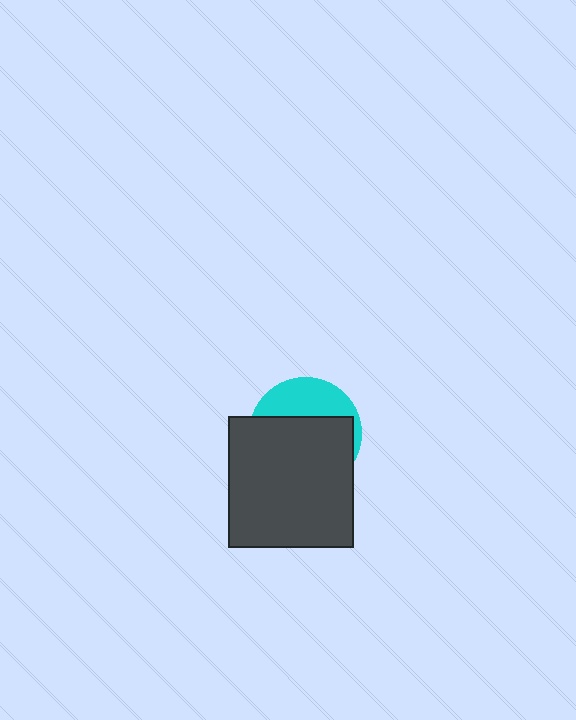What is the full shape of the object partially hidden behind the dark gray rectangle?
The partially hidden object is a cyan circle.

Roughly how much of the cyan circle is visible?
A small part of it is visible (roughly 33%).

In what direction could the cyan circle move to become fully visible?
The cyan circle could move up. That would shift it out from behind the dark gray rectangle entirely.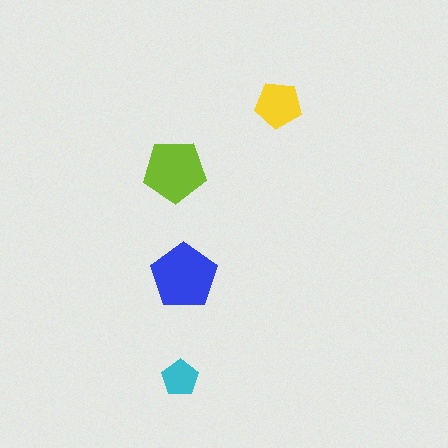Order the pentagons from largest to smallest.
the blue one, the lime one, the yellow one, the cyan one.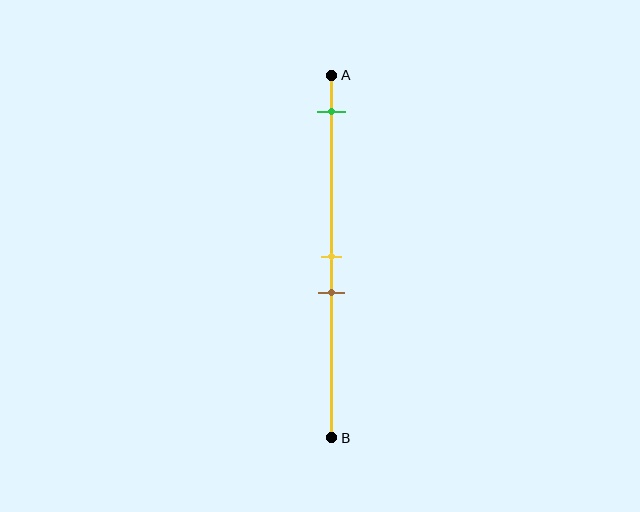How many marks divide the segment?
There are 3 marks dividing the segment.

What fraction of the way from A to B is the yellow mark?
The yellow mark is approximately 50% (0.5) of the way from A to B.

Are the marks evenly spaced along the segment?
No, the marks are not evenly spaced.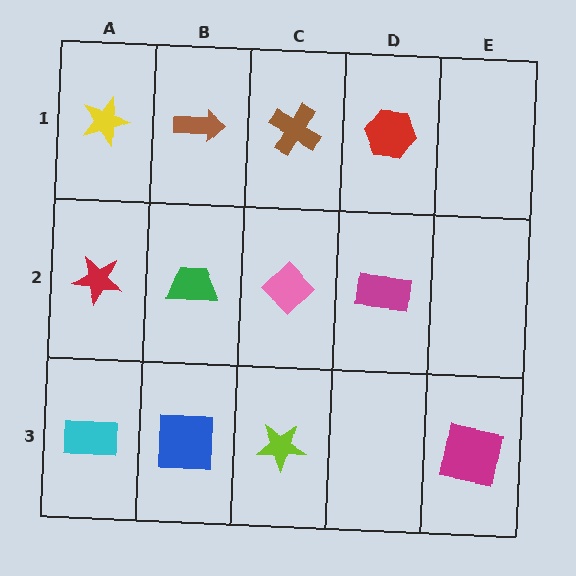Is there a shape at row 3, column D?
No, that cell is empty.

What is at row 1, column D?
A red hexagon.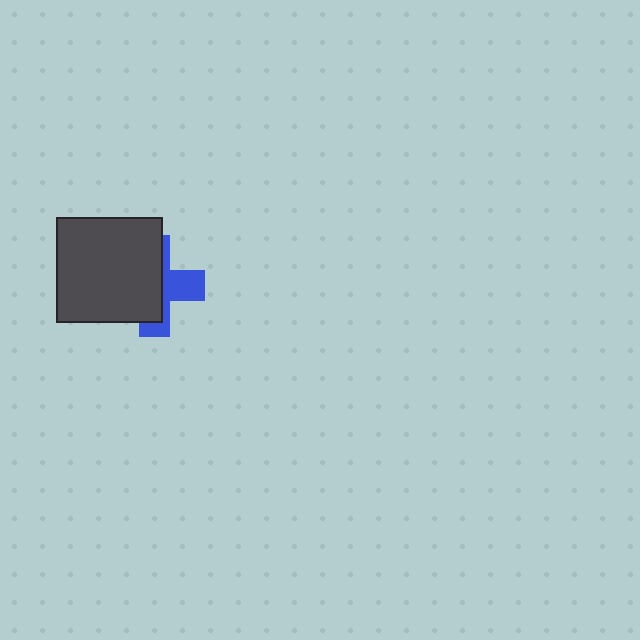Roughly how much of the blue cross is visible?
A small part of it is visible (roughly 39%).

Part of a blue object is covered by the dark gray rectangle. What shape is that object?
It is a cross.